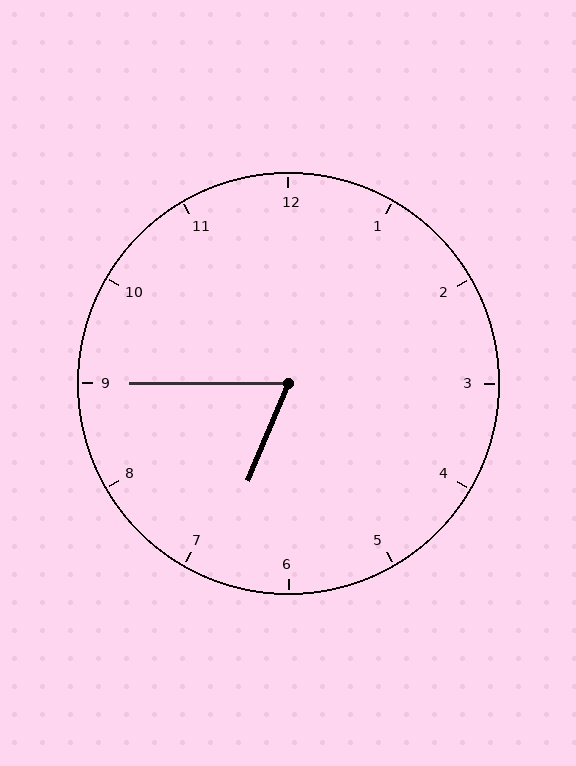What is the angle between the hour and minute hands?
Approximately 68 degrees.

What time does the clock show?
6:45.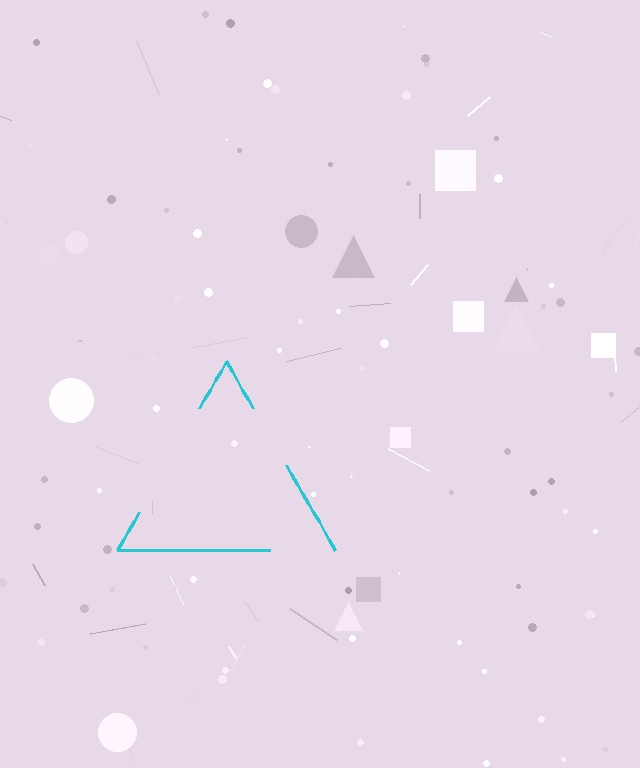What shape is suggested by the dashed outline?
The dashed outline suggests a triangle.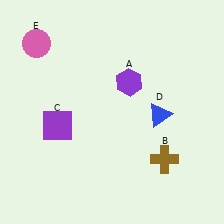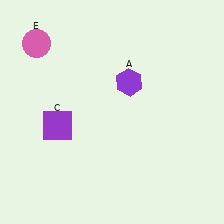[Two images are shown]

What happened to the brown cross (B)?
The brown cross (B) was removed in Image 2. It was in the bottom-right area of Image 1.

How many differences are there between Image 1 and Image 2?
There are 2 differences between the two images.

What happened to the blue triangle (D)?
The blue triangle (D) was removed in Image 2. It was in the bottom-right area of Image 1.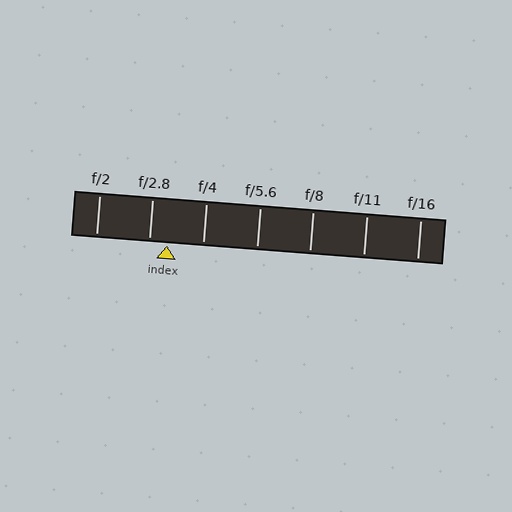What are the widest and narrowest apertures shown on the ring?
The widest aperture shown is f/2 and the narrowest is f/16.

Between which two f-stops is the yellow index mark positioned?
The index mark is between f/2.8 and f/4.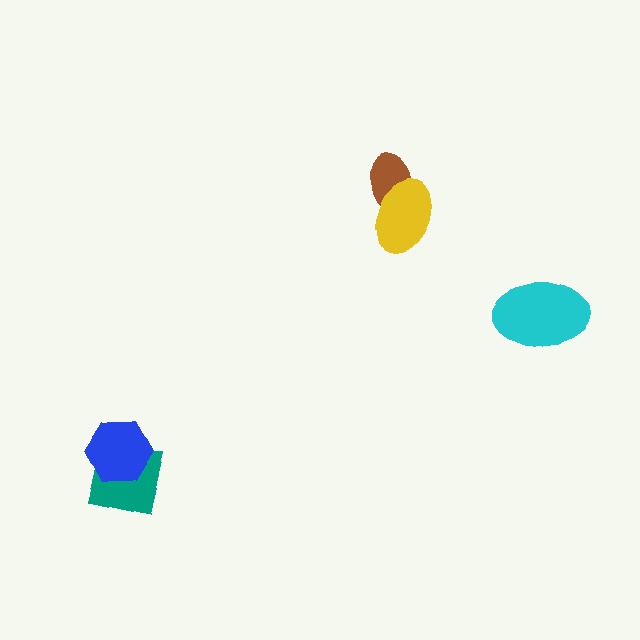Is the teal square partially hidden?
Yes, it is partially covered by another shape.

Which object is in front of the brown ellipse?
The yellow ellipse is in front of the brown ellipse.